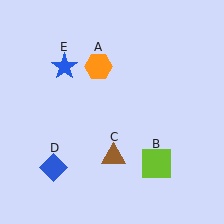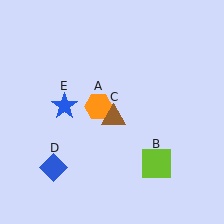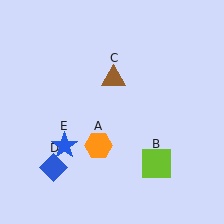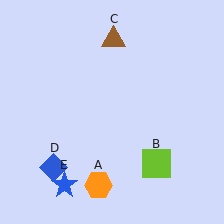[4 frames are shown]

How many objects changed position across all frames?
3 objects changed position: orange hexagon (object A), brown triangle (object C), blue star (object E).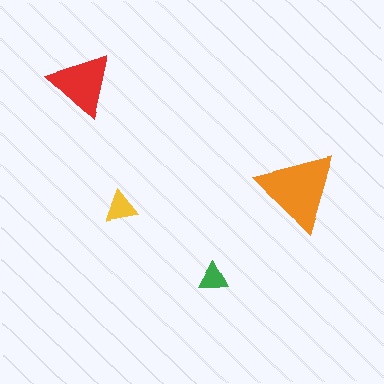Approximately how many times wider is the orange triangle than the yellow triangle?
About 2.5 times wider.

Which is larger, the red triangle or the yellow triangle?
The red one.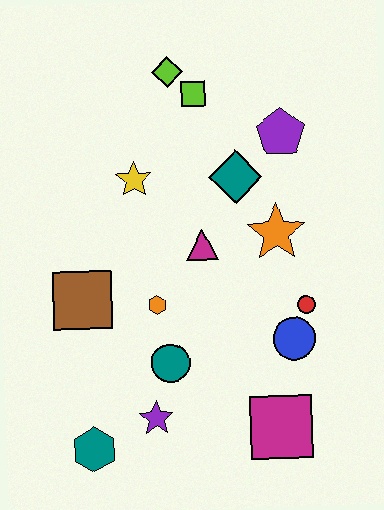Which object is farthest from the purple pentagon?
The teal hexagon is farthest from the purple pentagon.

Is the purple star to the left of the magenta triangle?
Yes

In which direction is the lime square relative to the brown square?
The lime square is above the brown square.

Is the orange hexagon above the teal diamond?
No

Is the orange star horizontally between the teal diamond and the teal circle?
No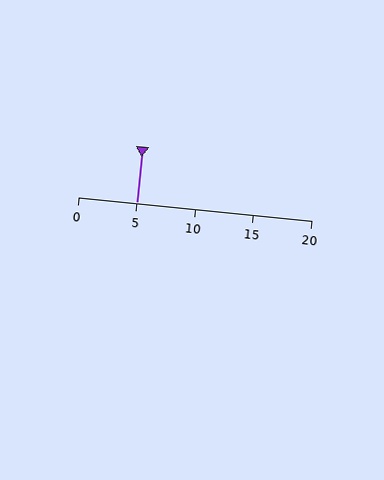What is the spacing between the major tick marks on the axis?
The major ticks are spaced 5 apart.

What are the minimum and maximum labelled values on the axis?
The axis runs from 0 to 20.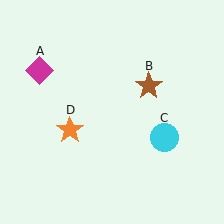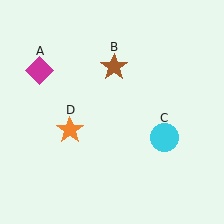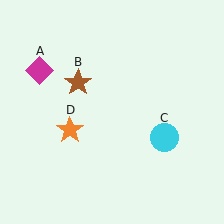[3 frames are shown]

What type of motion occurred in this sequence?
The brown star (object B) rotated counterclockwise around the center of the scene.